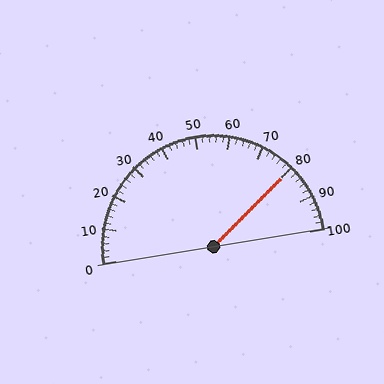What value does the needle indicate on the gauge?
The needle indicates approximately 80.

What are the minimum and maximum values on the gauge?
The gauge ranges from 0 to 100.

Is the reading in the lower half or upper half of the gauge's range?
The reading is in the upper half of the range (0 to 100).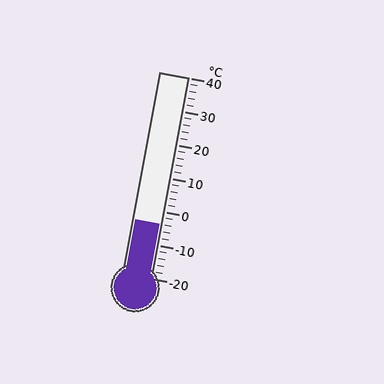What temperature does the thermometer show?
The thermometer shows approximately -4°C.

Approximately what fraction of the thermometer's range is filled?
The thermometer is filled to approximately 25% of its range.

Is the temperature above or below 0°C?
The temperature is below 0°C.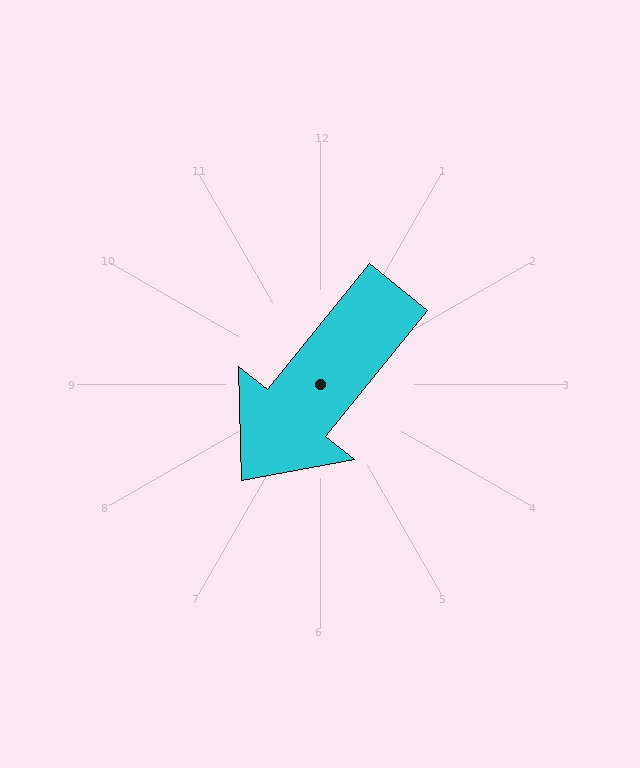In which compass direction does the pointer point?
Southwest.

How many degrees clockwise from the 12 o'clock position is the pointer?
Approximately 219 degrees.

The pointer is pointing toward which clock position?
Roughly 7 o'clock.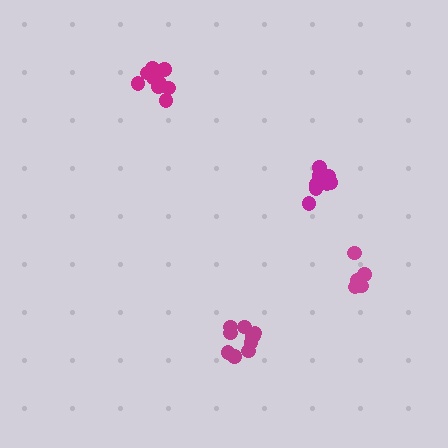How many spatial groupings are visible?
There are 4 spatial groupings.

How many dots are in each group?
Group 1: 5 dots, Group 2: 10 dots, Group 3: 8 dots, Group 4: 10 dots (33 total).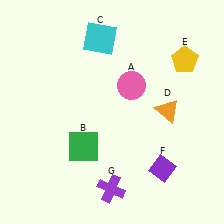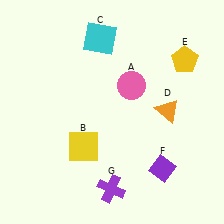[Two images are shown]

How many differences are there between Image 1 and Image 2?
There is 1 difference between the two images.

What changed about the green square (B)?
In Image 1, B is green. In Image 2, it changed to yellow.